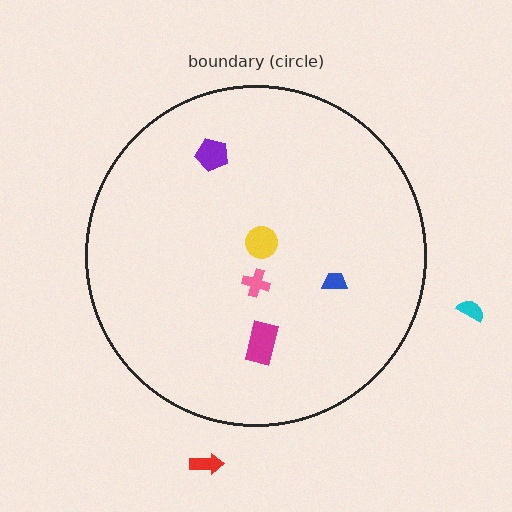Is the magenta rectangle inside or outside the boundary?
Inside.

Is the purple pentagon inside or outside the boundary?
Inside.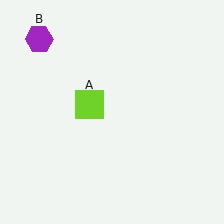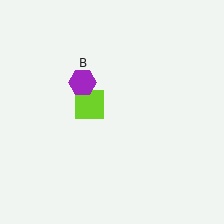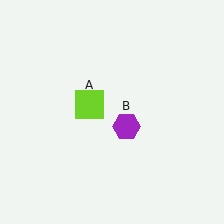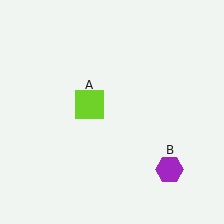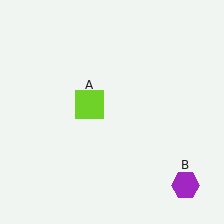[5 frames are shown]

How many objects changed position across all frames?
1 object changed position: purple hexagon (object B).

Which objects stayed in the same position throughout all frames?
Lime square (object A) remained stationary.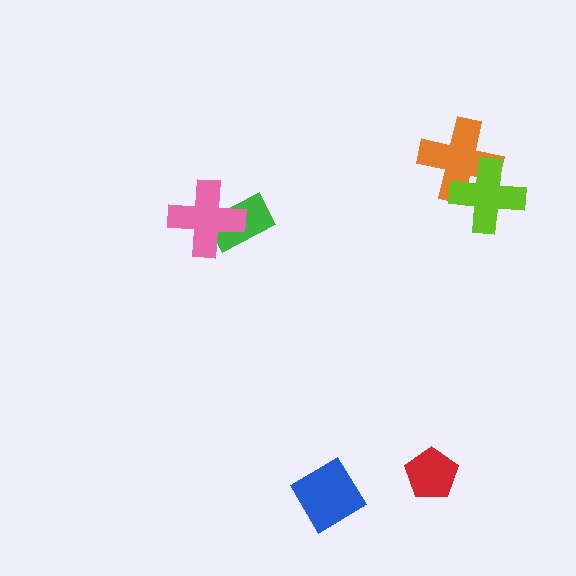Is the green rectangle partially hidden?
Yes, it is partially covered by another shape.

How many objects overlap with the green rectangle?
1 object overlaps with the green rectangle.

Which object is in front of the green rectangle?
The pink cross is in front of the green rectangle.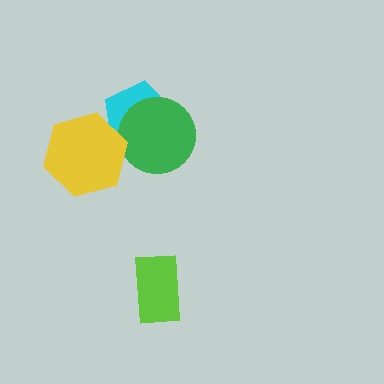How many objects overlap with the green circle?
1 object overlaps with the green circle.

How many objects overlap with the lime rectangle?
0 objects overlap with the lime rectangle.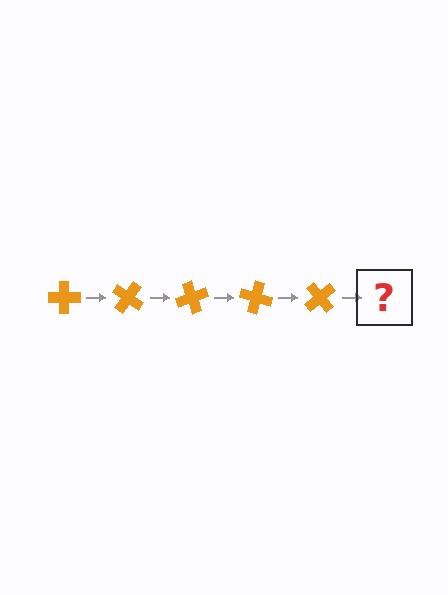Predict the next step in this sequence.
The next step is an orange cross rotated 175 degrees.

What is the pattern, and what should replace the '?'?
The pattern is that the cross rotates 35 degrees each step. The '?' should be an orange cross rotated 175 degrees.